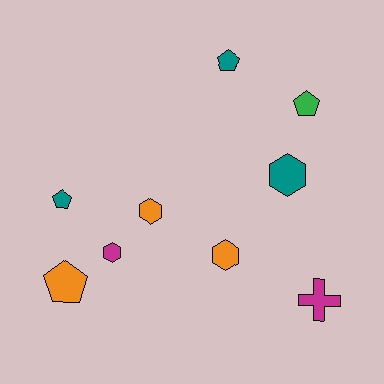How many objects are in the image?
There are 9 objects.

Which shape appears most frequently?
Pentagon, with 4 objects.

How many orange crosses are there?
There are no orange crosses.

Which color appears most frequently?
Orange, with 3 objects.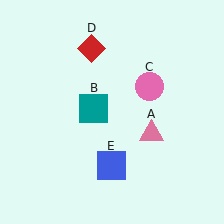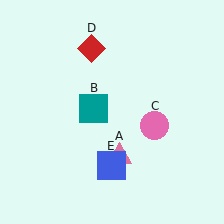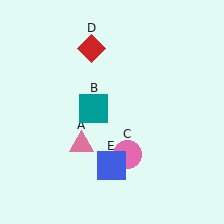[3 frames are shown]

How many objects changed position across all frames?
2 objects changed position: pink triangle (object A), pink circle (object C).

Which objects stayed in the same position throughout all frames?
Teal square (object B) and red diamond (object D) and blue square (object E) remained stationary.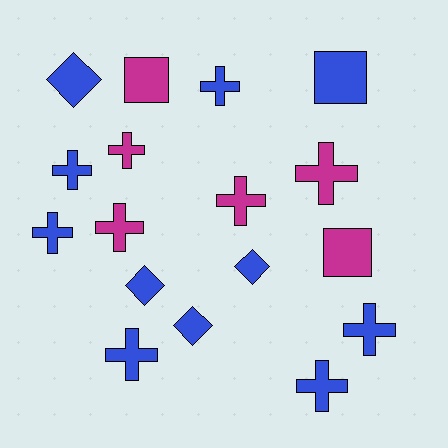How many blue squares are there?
There is 1 blue square.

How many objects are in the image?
There are 17 objects.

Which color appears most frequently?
Blue, with 11 objects.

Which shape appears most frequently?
Cross, with 10 objects.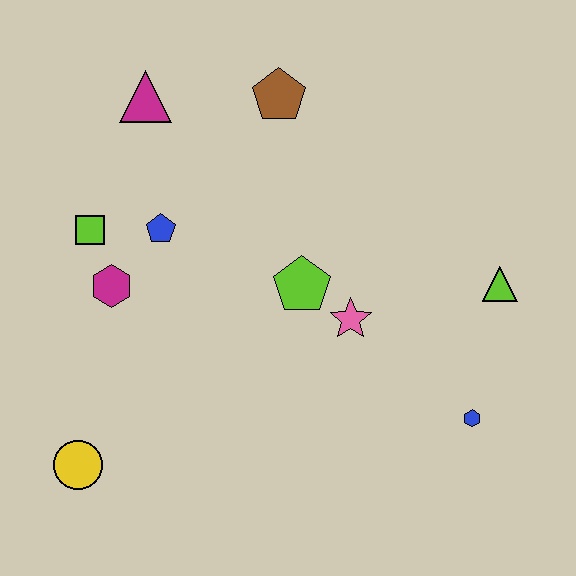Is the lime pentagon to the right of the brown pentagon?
Yes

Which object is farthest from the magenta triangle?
The blue hexagon is farthest from the magenta triangle.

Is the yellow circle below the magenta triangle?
Yes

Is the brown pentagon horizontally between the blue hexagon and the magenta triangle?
Yes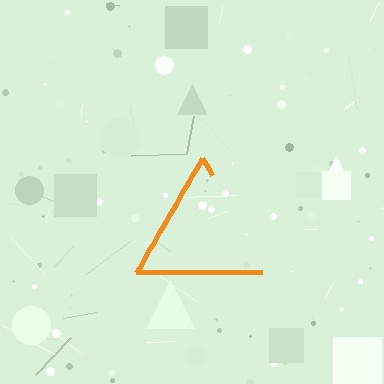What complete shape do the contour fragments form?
The contour fragments form a triangle.